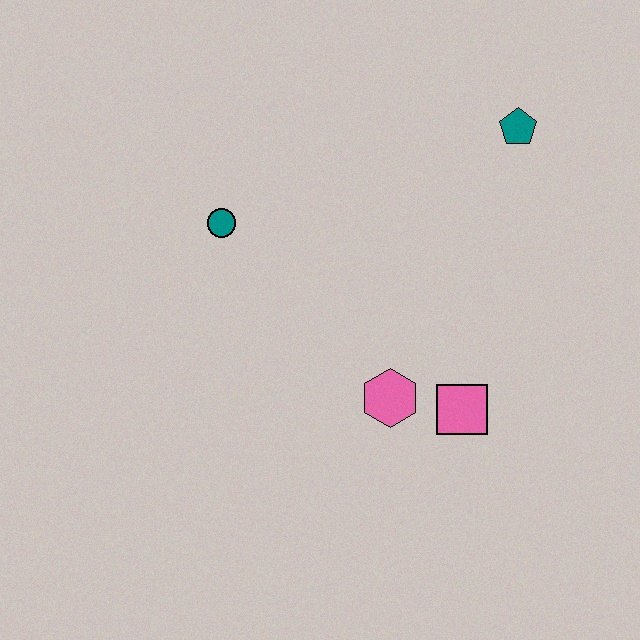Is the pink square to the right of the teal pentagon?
No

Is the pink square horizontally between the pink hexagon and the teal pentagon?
Yes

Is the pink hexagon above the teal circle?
No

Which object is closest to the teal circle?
The pink hexagon is closest to the teal circle.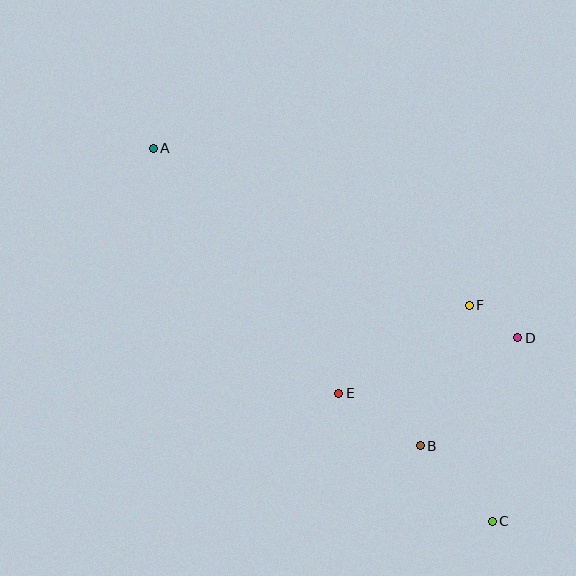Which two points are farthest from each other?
Points A and C are farthest from each other.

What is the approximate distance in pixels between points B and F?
The distance between B and F is approximately 149 pixels.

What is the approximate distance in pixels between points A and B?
The distance between A and B is approximately 399 pixels.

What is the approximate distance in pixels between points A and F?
The distance between A and F is approximately 353 pixels.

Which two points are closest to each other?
Points D and F are closest to each other.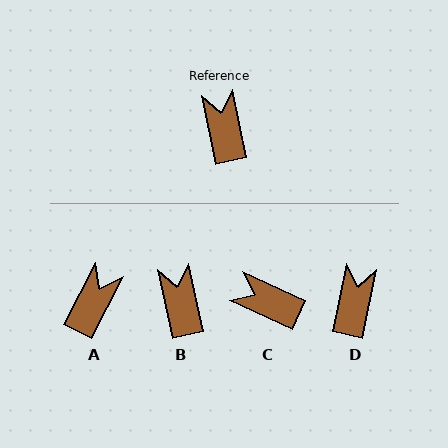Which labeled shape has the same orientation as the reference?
B.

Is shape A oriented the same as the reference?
No, it is off by about 39 degrees.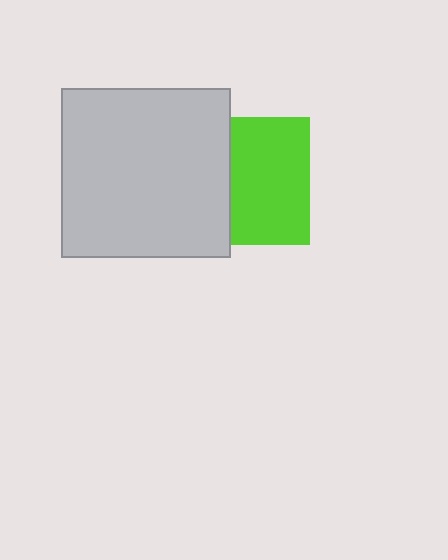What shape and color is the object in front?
The object in front is a light gray square.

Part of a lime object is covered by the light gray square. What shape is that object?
It is a square.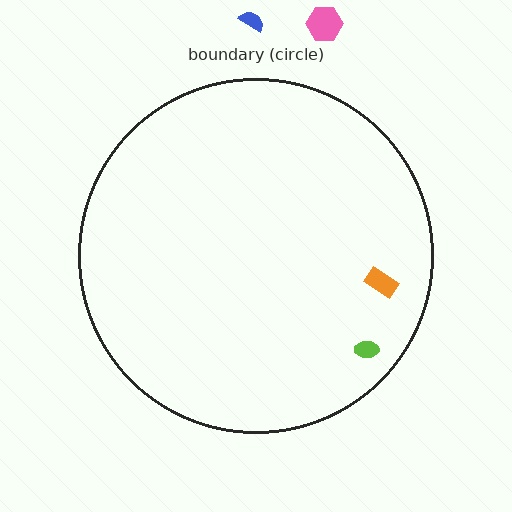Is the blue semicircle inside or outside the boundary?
Outside.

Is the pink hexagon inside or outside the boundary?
Outside.